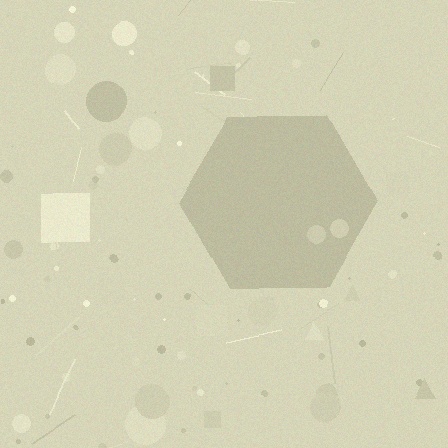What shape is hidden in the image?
A hexagon is hidden in the image.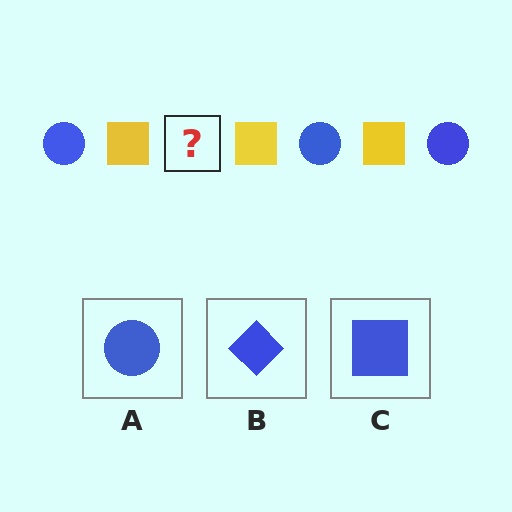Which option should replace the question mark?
Option A.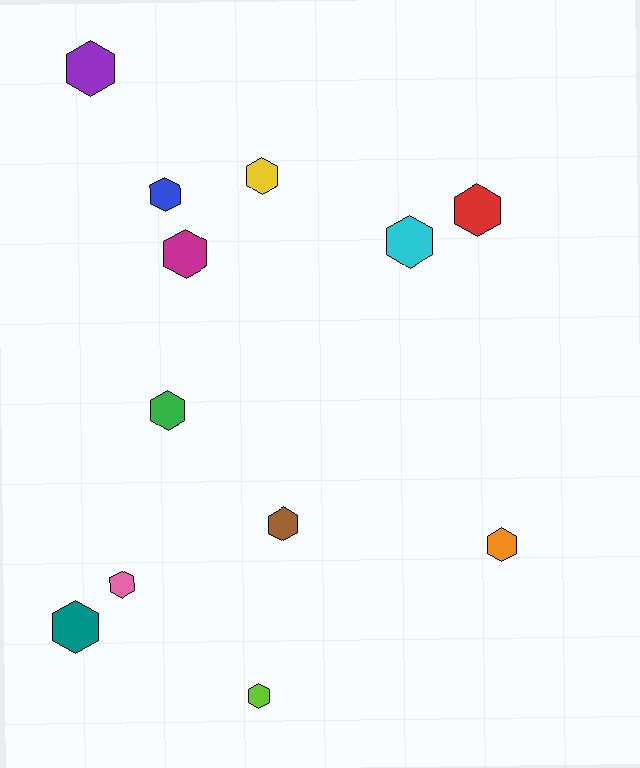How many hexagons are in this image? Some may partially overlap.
There are 12 hexagons.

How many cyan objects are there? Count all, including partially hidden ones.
There is 1 cyan object.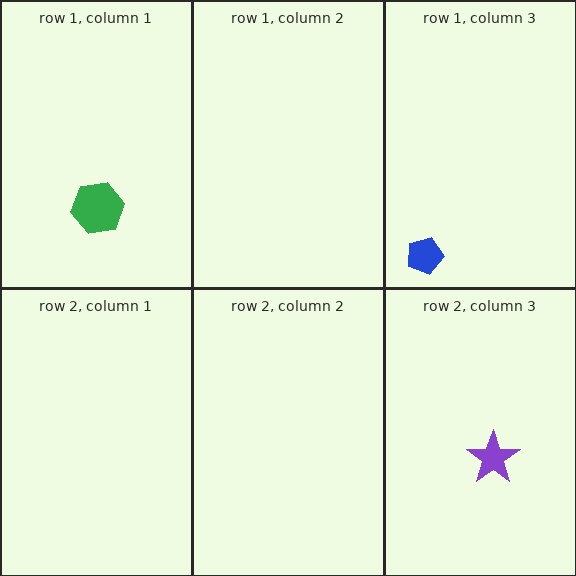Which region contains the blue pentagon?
The row 1, column 3 region.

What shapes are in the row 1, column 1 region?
The green hexagon.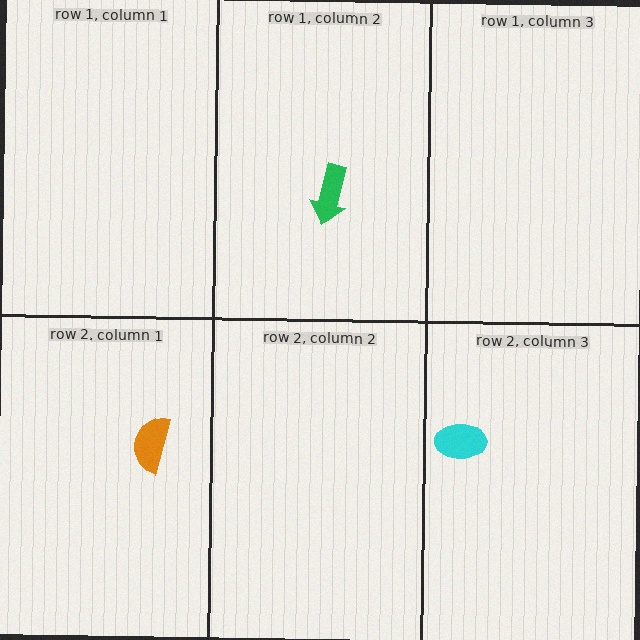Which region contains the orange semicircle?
The row 2, column 1 region.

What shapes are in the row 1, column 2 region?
The green arrow.